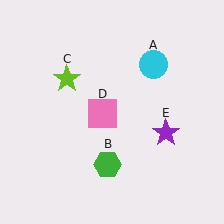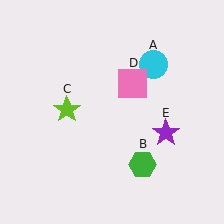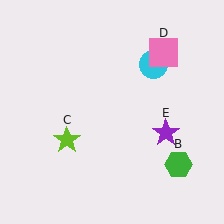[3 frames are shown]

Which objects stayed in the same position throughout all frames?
Cyan circle (object A) and purple star (object E) remained stationary.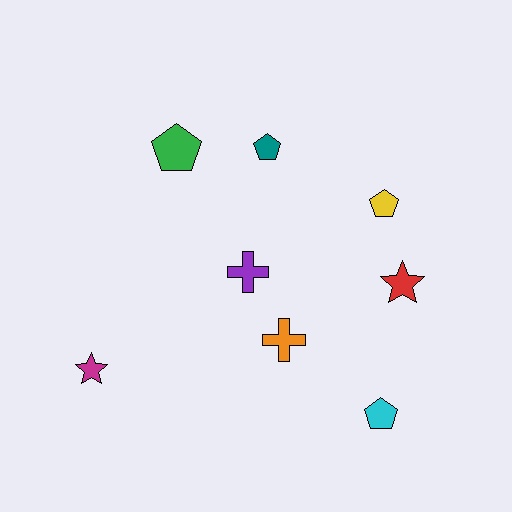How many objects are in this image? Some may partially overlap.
There are 8 objects.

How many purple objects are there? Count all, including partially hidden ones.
There is 1 purple object.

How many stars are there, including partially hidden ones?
There are 2 stars.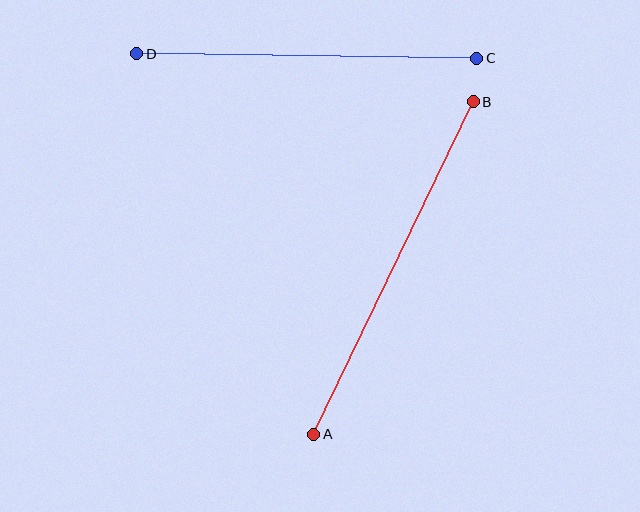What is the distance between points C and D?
The distance is approximately 340 pixels.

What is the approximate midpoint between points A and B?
The midpoint is at approximately (393, 268) pixels.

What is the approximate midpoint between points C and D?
The midpoint is at approximately (307, 56) pixels.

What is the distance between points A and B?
The distance is approximately 369 pixels.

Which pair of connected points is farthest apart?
Points A and B are farthest apart.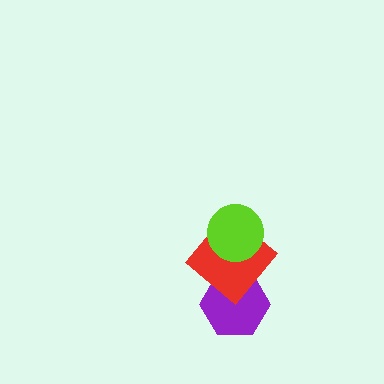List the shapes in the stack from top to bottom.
From top to bottom: the lime circle, the red diamond, the purple hexagon.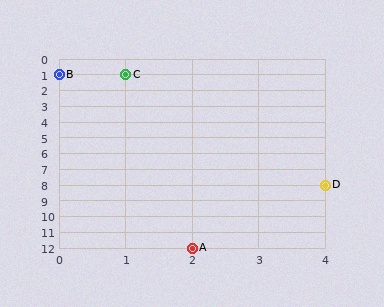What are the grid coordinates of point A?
Point A is at grid coordinates (2, 12).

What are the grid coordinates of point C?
Point C is at grid coordinates (1, 1).